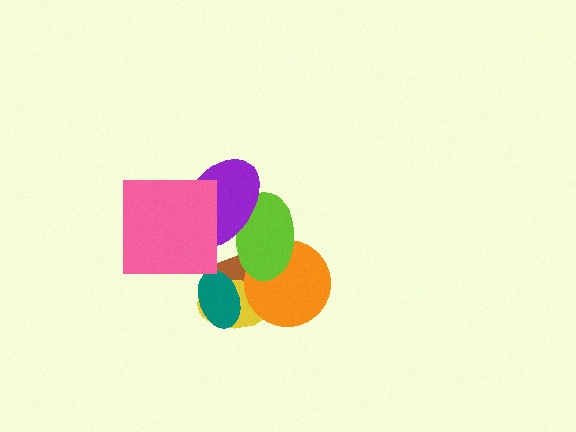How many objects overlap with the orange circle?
3 objects overlap with the orange circle.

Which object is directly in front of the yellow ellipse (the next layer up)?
The orange circle is directly in front of the yellow ellipse.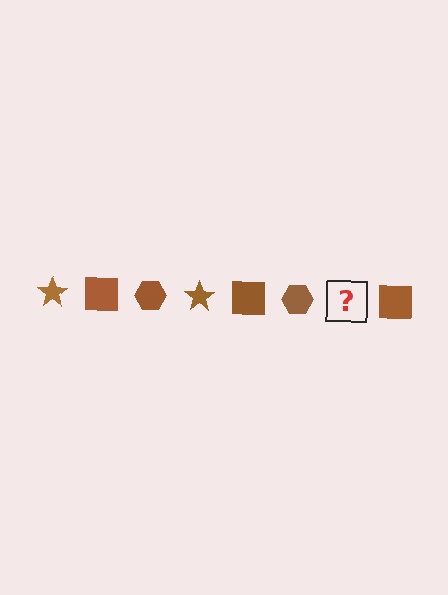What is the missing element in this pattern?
The missing element is a brown star.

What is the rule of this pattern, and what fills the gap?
The rule is that the pattern cycles through star, square, hexagon shapes in brown. The gap should be filled with a brown star.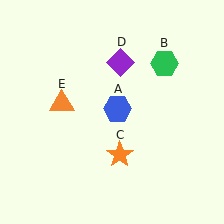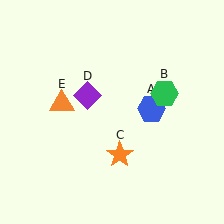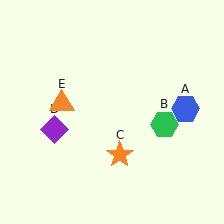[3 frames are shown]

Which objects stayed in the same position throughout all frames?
Orange star (object C) and orange triangle (object E) remained stationary.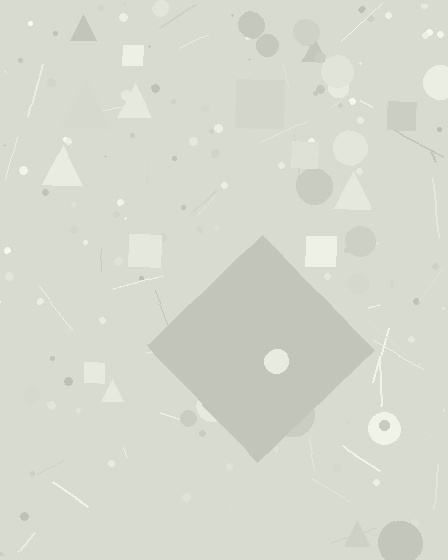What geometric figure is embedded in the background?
A diamond is embedded in the background.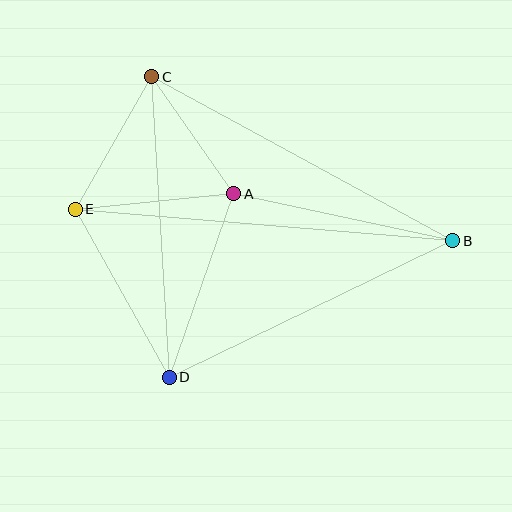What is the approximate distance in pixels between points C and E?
The distance between C and E is approximately 153 pixels.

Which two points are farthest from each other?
Points B and E are farthest from each other.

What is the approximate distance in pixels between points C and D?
The distance between C and D is approximately 301 pixels.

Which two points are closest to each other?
Points A and C are closest to each other.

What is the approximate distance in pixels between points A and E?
The distance between A and E is approximately 159 pixels.